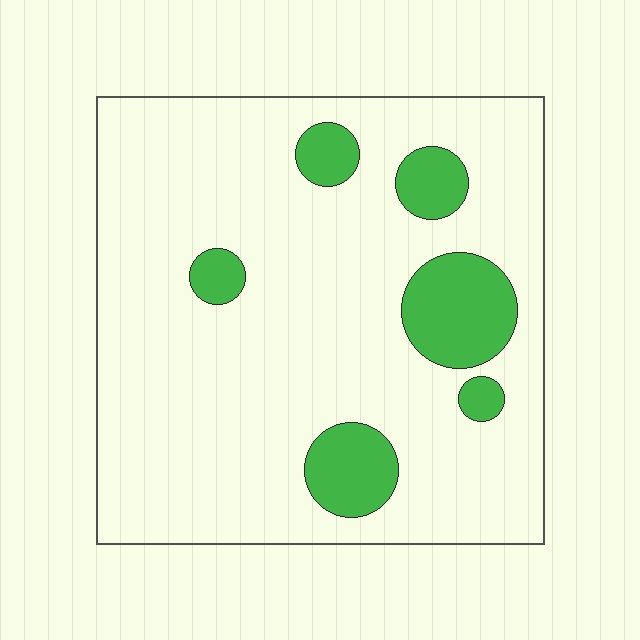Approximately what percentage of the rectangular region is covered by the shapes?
Approximately 15%.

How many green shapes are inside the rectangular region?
6.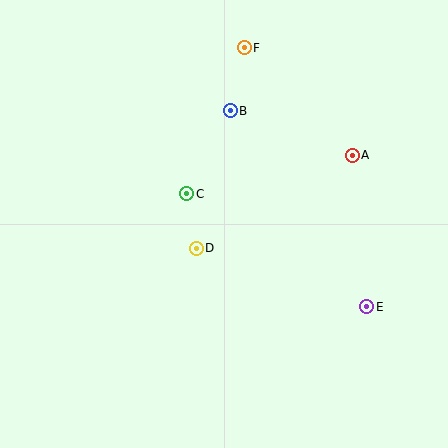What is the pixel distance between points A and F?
The distance between A and F is 152 pixels.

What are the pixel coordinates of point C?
Point C is at (187, 194).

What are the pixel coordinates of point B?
Point B is at (230, 111).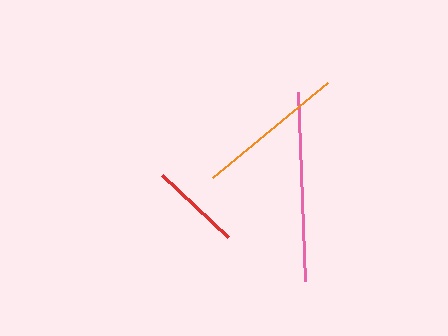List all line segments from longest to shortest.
From longest to shortest: pink, orange, red.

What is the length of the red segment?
The red segment is approximately 90 pixels long.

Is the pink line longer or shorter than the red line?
The pink line is longer than the red line.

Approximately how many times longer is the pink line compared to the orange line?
The pink line is approximately 1.3 times the length of the orange line.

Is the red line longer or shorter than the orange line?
The orange line is longer than the red line.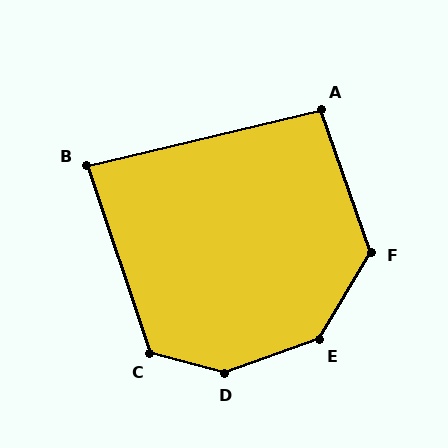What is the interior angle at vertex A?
Approximately 96 degrees (obtuse).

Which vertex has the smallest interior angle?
B, at approximately 85 degrees.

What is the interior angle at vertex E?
Approximately 141 degrees (obtuse).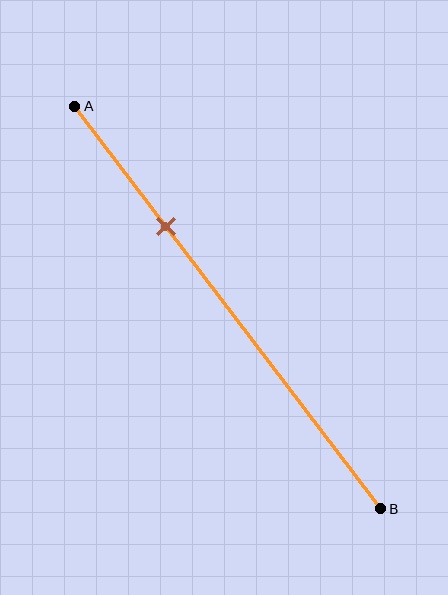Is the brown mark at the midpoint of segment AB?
No, the mark is at about 30% from A, not at the 50% midpoint.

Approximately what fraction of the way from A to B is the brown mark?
The brown mark is approximately 30% of the way from A to B.